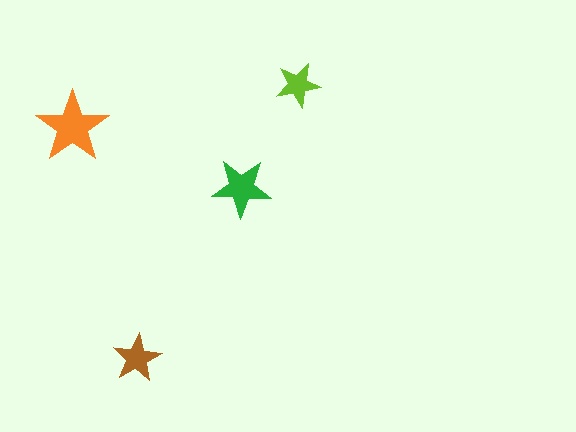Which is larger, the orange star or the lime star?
The orange one.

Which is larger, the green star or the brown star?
The green one.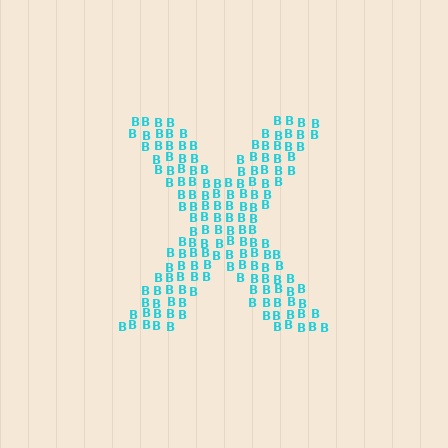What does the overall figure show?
The overall figure shows the letter X.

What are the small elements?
The small elements are letter B's.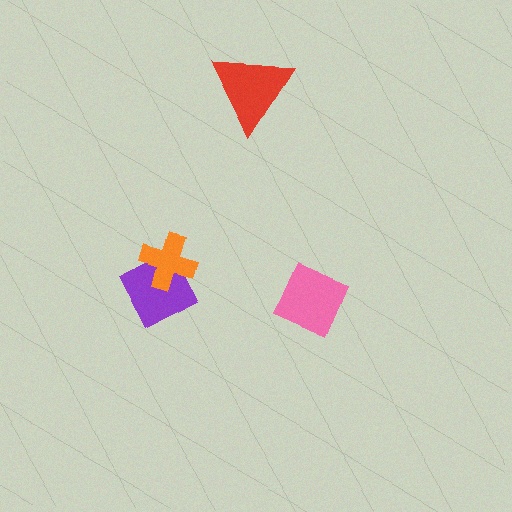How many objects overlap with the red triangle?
0 objects overlap with the red triangle.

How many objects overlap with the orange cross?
1 object overlaps with the orange cross.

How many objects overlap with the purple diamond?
1 object overlaps with the purple diamond.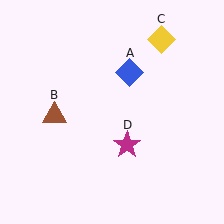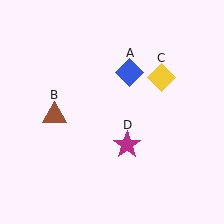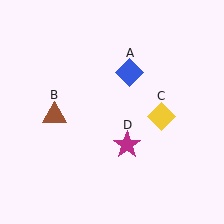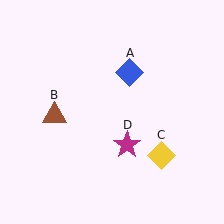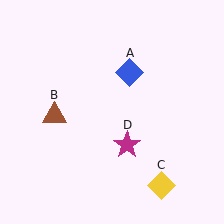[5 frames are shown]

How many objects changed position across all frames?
1 object changed position: yellow diamond (object C).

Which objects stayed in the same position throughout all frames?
Blue diamond (object A) and brown triangle (object B) and magenta star (object D) remained stationary.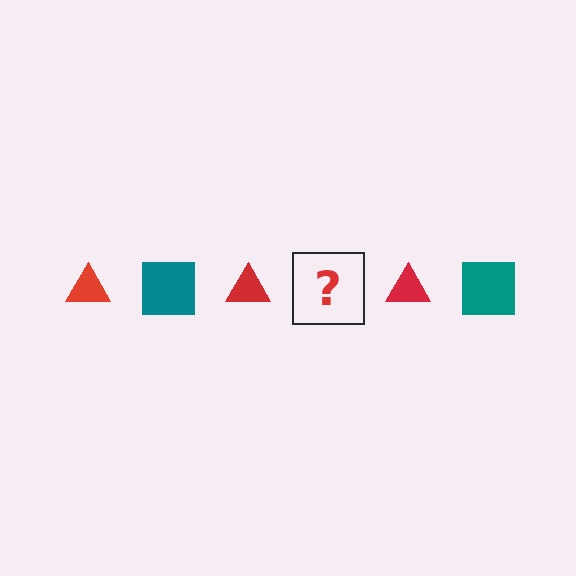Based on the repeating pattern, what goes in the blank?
The blank should be a teal square.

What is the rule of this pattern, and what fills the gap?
The rule is that the pattern alternates between red triangle and teal square. The gap should be filled with a teal square.